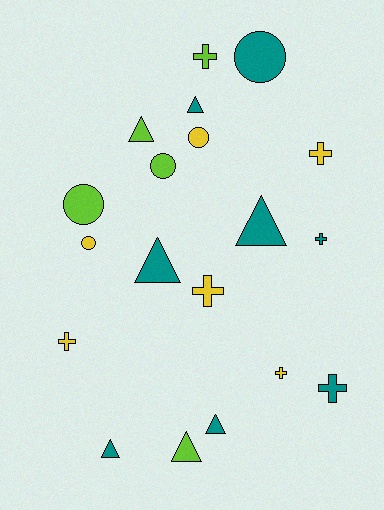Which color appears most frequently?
Teal, with 8 objects.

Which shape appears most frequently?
Triangle, with 7 objects.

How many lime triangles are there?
There are 2 lime triangles.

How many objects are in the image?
There are 19 objects.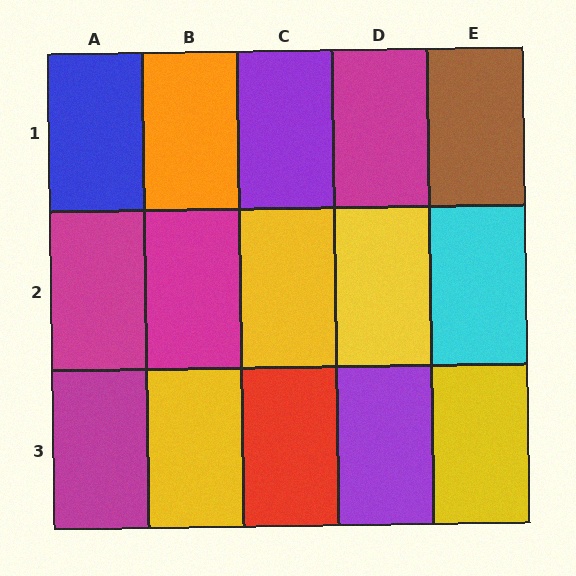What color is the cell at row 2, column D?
Yellow.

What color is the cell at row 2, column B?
Magenta.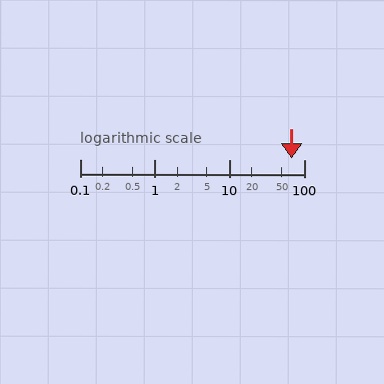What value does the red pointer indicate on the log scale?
The pointer indicates approximately 67.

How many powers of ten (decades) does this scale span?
The scale spans 3 decades, from 0.1 to 100.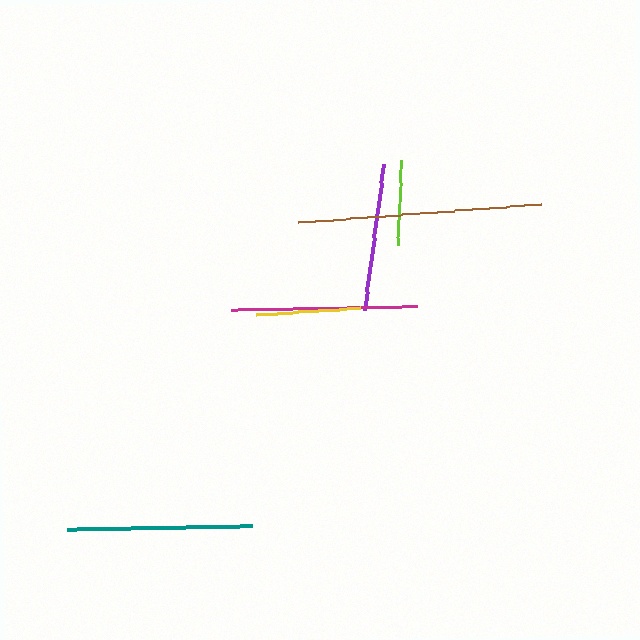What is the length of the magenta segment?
The magenta segment is approximately 186 pixels long.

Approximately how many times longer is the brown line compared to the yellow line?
The brown line is approximately 2.3 times the length of the yellow line.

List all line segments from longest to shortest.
From longest to shortest: brown, magenta, teal, purple, yellow, lime.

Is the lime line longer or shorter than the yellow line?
The yellow line is longer than the lime line.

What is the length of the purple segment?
The purple segment is approximately 147 pixels long.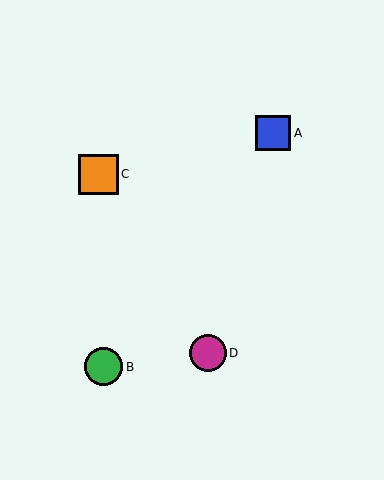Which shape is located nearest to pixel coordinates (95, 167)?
The orange square (labeled C) at (98, 174) is nearest to that location.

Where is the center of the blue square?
The center of the blue square is at (273, 133).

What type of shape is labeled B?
Shape B is a green circle.